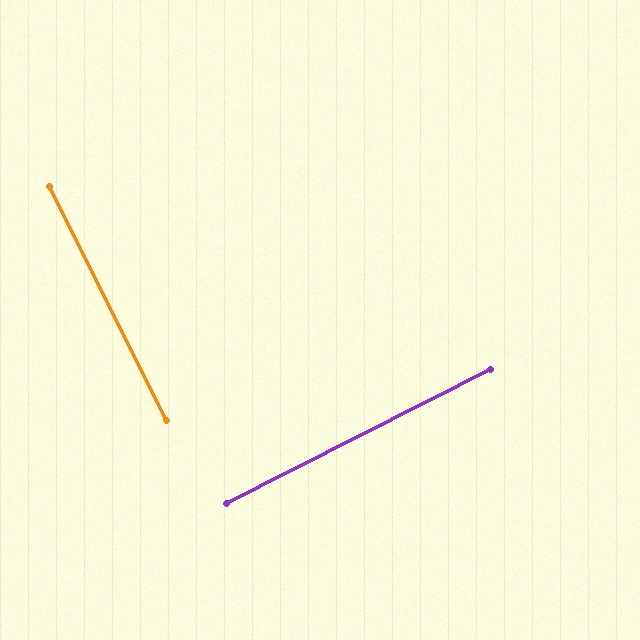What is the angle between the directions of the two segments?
Approximately 90 degrees.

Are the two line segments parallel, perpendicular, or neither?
Perpendicular — they meet at approximately 90°.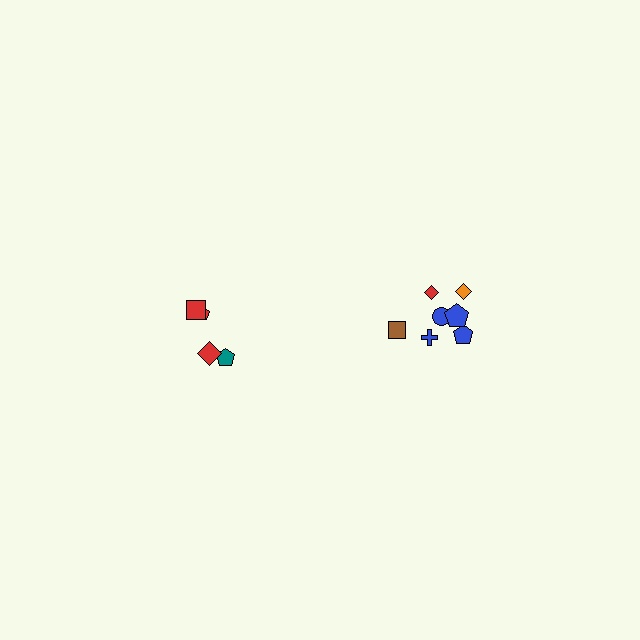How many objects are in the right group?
There are 7 objects.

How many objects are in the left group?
There are 4 objects.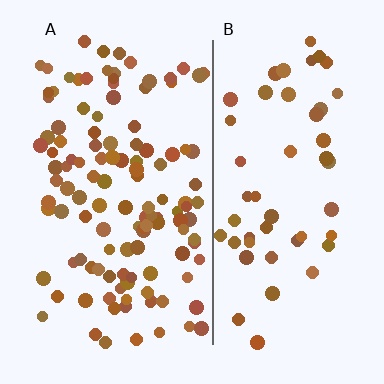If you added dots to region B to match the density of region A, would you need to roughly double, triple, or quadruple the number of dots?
Approximately double.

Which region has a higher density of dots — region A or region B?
A (the left).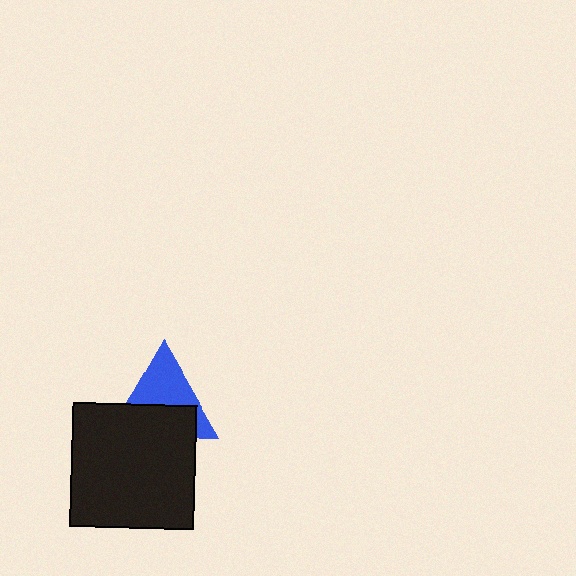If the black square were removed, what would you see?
You would see the complete blue triangle.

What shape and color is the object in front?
The object in front is a black square.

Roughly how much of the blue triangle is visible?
About half of it is visible (roughly 50%).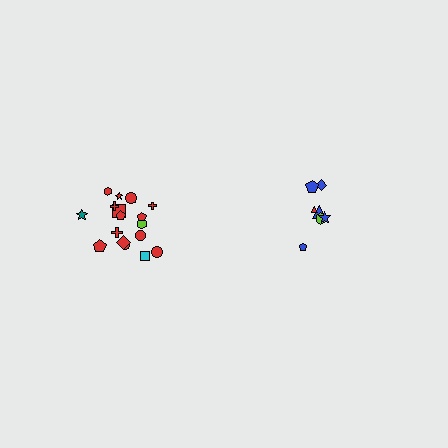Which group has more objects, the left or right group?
The left group.